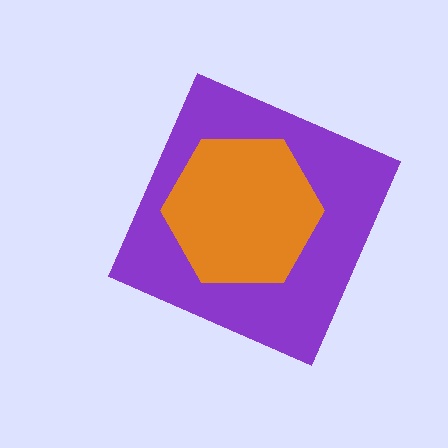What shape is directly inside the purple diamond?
The orange hexagon.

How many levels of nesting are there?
2.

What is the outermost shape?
The purple diamond.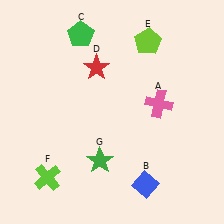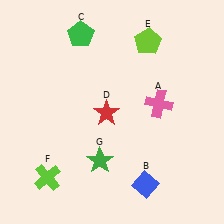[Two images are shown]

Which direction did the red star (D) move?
The red star (D) moved down.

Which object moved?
The red star (D) moved down.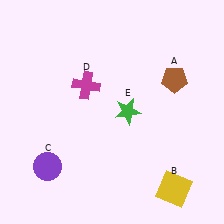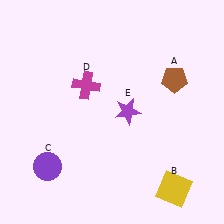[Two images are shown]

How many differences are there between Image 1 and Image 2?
There is 1 difference between the two images.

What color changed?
The star (E) changed from green in Image 1 to purple in Image 2.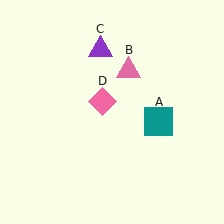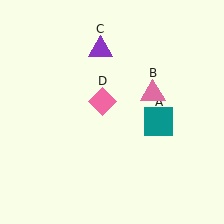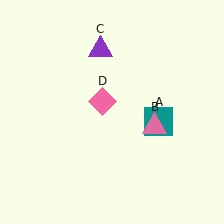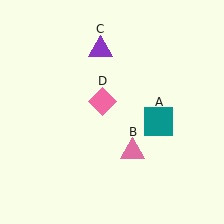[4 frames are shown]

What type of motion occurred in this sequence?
The pink triangle (object B) rotated clockwise around the center of the scene.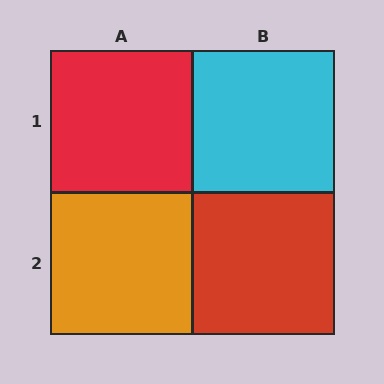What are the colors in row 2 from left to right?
Orange, red.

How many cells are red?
2 cells are red.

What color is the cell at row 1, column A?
Red.